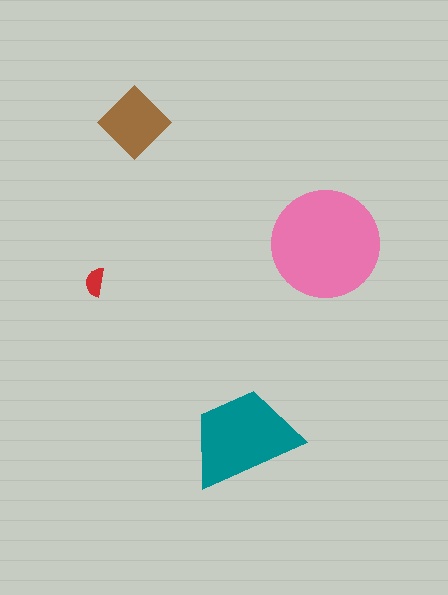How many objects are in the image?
There are 4 objects in the image.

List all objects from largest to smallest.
The pink circle, the teal trapezoid, the brown diamond, the red semicircle.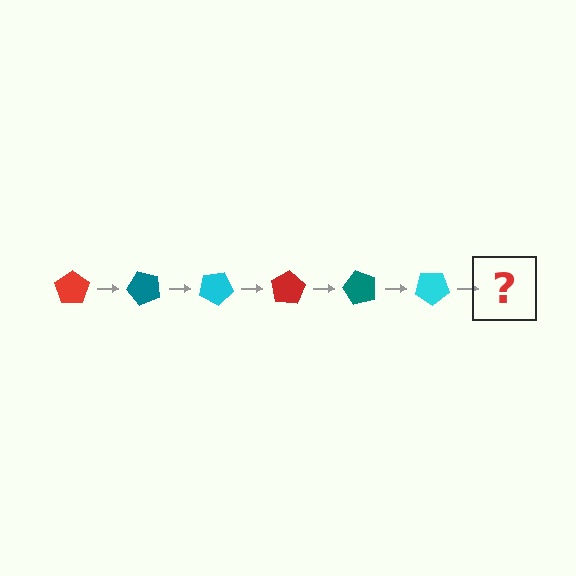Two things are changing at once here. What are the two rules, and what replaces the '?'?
The two rules are that it rotates 50 degrees each step and the color cycles through red, teal, and cyan. The '?' should be a red pentagon, rotated 300 degrees from the start.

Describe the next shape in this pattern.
It should be a red pentagon, rotated 300 degrees from the start.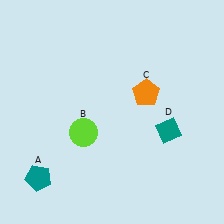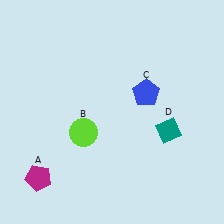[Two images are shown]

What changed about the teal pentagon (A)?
In Image 1, A is teal. In Image 2, it changed to magenta.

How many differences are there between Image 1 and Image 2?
There are 2 differences between the two images.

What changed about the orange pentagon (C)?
In Image 1, C is orange. In Image 2, it changed to blue.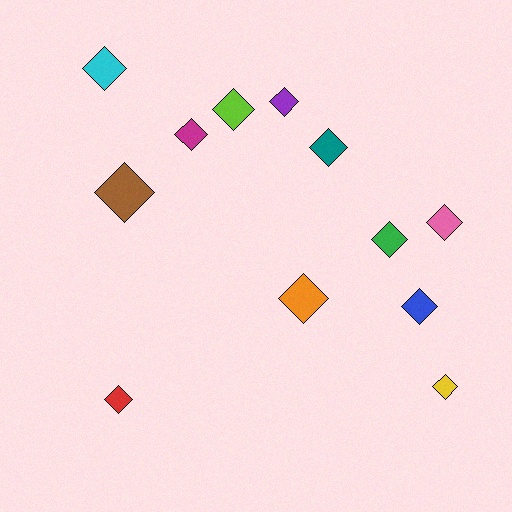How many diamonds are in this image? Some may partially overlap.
There are 12 diamonds.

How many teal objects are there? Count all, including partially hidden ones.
There is 1 teal object.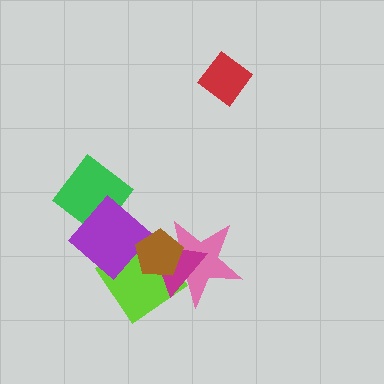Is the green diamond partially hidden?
Yes, it is partially covered by another shape.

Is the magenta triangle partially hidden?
Yes, it is partially covered by another shape.